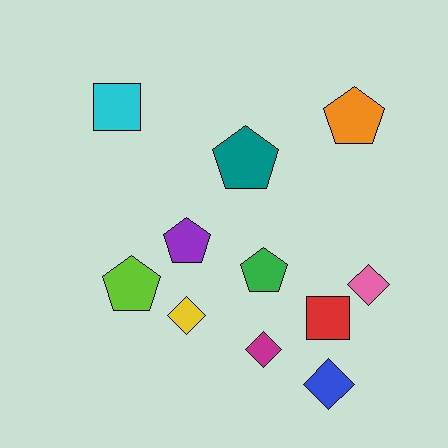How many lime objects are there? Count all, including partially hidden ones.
There is 1 lime object.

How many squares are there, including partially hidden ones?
There are 2 squares.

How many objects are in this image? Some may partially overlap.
There are 11 objects.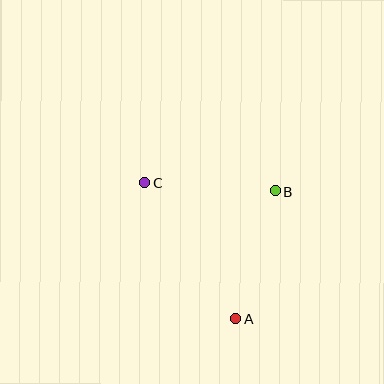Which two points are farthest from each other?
Points A and C are farthest from each other.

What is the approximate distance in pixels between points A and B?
The distance between A and B is approximately 134 pixels.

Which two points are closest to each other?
Points B and C are closest to each other.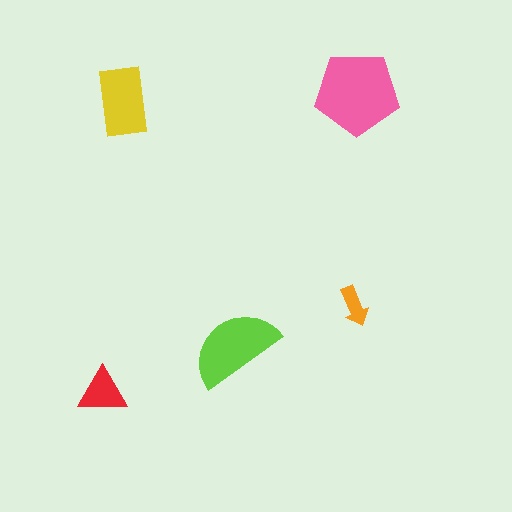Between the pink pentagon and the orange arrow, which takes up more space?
The pink pentagon.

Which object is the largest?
The pink pentagon.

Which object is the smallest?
The orange arrow.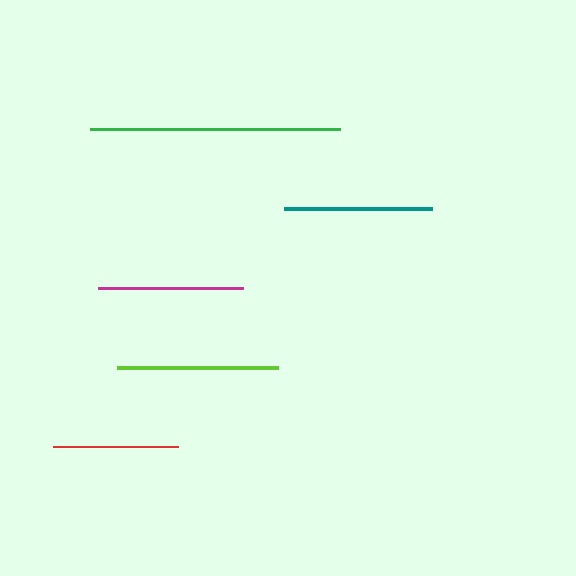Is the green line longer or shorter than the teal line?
The green line is longer than the teal line.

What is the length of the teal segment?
The teal segment is approximately 148 pixels long.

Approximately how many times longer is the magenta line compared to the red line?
The magenta line is approximately 1.2 times the length of the red line.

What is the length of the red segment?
The red segment is approximately 125 pixels long.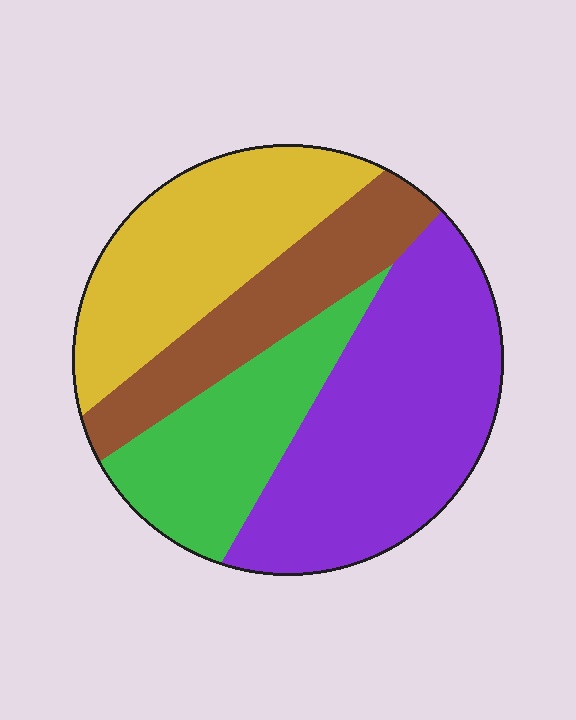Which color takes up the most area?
Purple, at roughly 35%.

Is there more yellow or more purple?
Purple.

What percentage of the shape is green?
Green covers 20% of the shape.